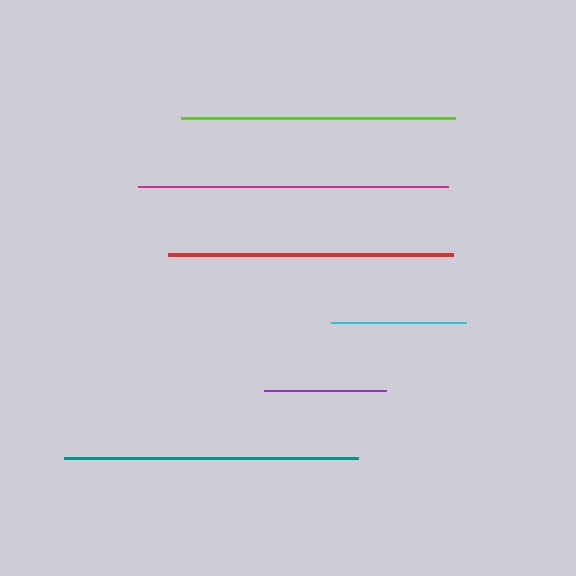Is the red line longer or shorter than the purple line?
The red line is longer than the purple line.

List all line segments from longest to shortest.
From longest to shortest: magenta, teal, red, lime, cyan, purple.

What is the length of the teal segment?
The teal segment is approximately 294 pixels long.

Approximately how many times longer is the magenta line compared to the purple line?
The magenta line is approximately 2.5 times the length of the purple line.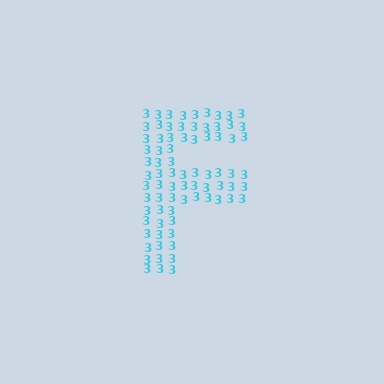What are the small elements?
The small elements are digit 3's.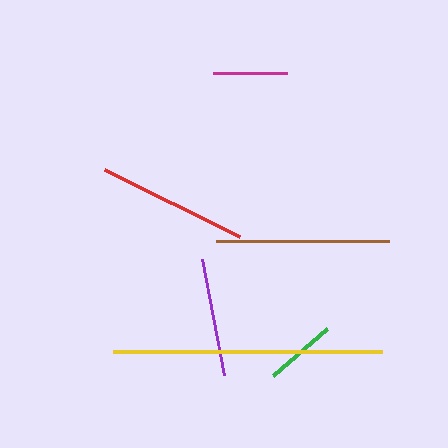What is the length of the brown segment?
The brown segment is approximately 173 pixels long.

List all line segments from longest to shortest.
From longest to shortest: yellow, brown, red, purple, magenta, green.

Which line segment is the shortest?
The green line is the shortest at approximately 72 pixels.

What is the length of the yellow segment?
The yellow segment is approximately 269 pixels long.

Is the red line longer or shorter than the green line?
The red line is longer than the green line.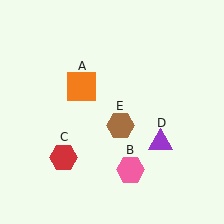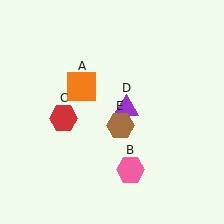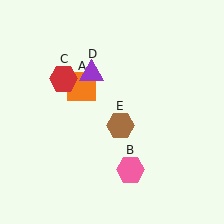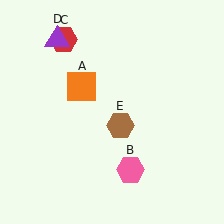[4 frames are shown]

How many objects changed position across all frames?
2 objects changed position: red hexagon (object C), purple triangle (object D).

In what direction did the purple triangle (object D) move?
The purple triangle (object D) moved up and to the left.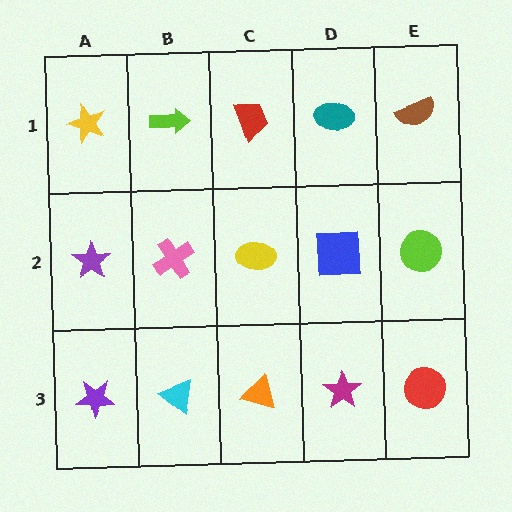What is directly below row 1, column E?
A lime circle.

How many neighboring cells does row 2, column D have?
4.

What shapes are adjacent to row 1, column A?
A purple star (row 2, column A), a lime arrow (row 1, column B).